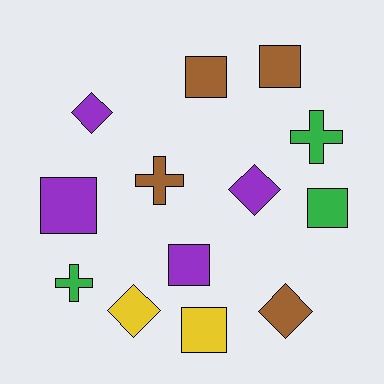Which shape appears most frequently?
Square, with 6 objects.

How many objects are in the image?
There are 13 objects.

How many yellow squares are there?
There is 1 yellow square.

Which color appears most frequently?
Purple, with 4 objects.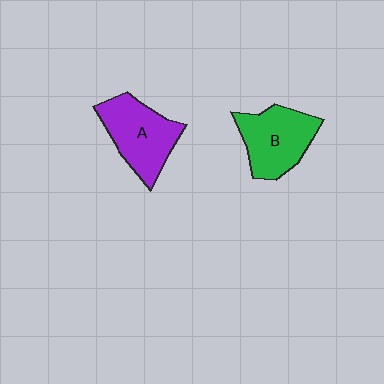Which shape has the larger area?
Shape A (purple).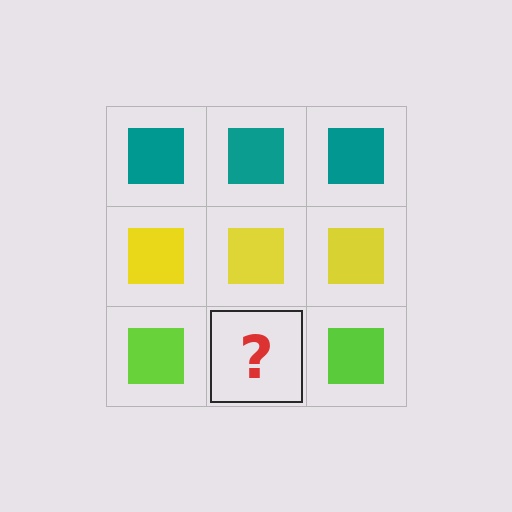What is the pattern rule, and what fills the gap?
The rule is that each row has a consistent color. The gap should be filled with a lime square.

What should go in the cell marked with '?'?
The missing cell should contain a lime square.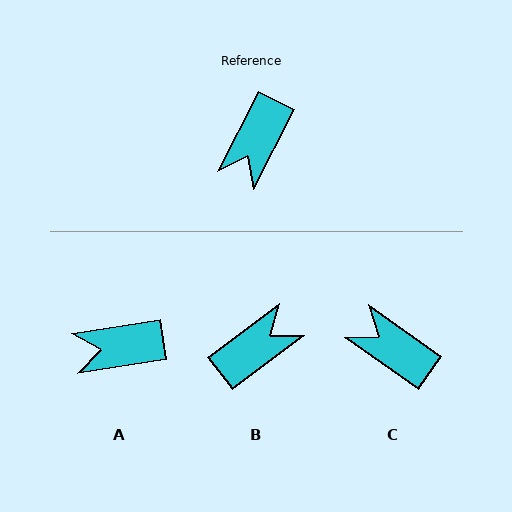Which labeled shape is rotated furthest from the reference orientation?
B, about 154 degrees away.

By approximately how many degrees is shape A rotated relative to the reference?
Approximately 55 degrees clockwise.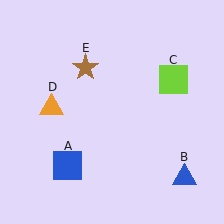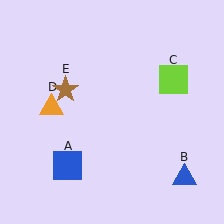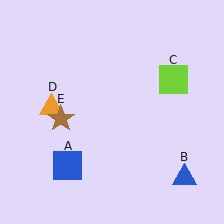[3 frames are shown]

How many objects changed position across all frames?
1 object changed position: brown star (object E).